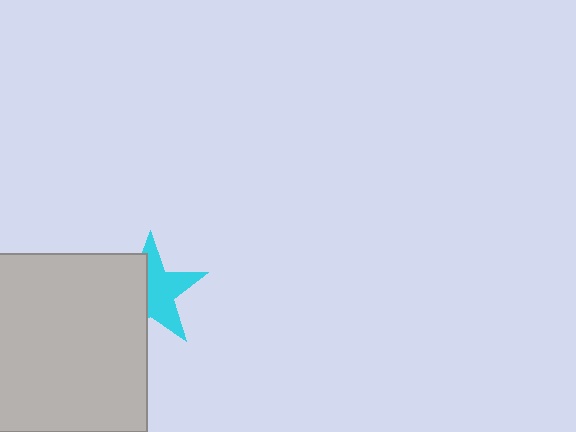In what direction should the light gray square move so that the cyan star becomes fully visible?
The light gray square should move left. That is the shortest direction to clear the overlap and leave the cyan star fully visible.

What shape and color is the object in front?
The object in front is a light gray square.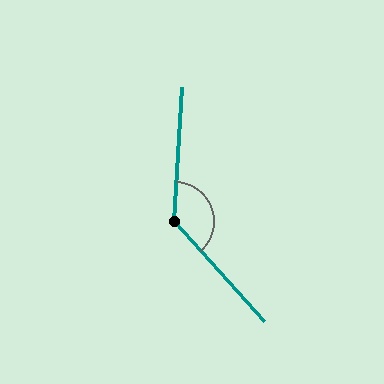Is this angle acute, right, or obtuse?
It is obtuse.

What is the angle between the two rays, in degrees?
Approximately 135 degrees.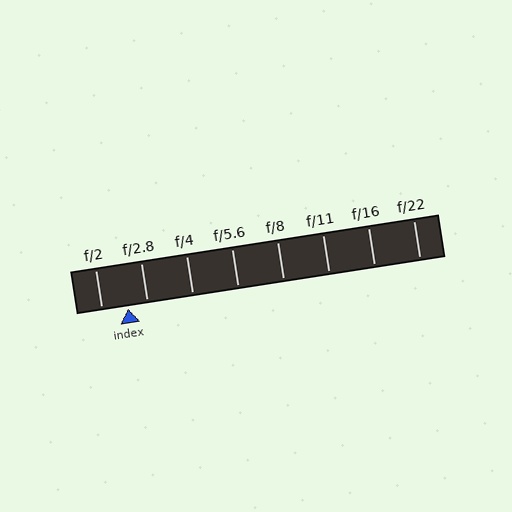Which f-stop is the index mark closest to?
The index mark is closest to f/2.8.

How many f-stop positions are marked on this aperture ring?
There are 8 f-stop positions marked.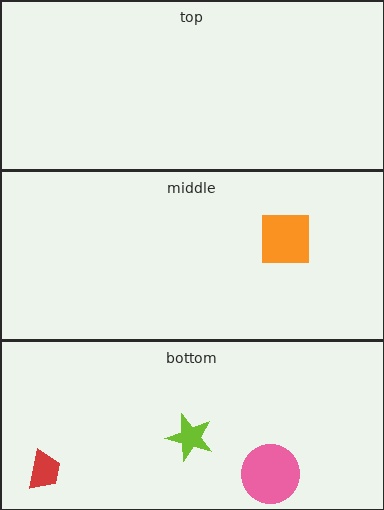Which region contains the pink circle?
The bottom region.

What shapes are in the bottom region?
The lime star, the pink circle, the red trapezoid.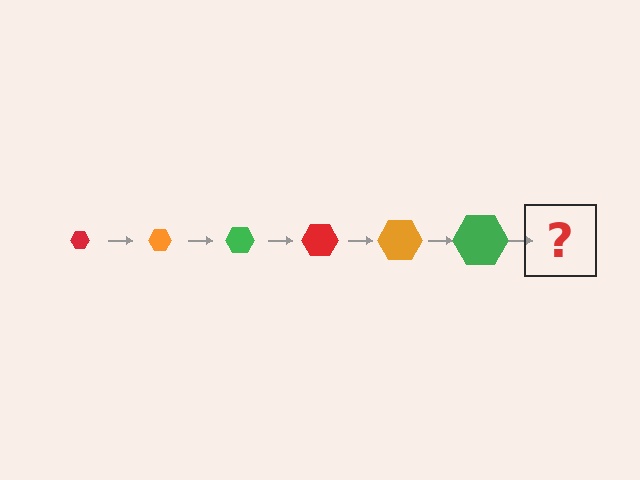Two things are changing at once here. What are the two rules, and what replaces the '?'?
The two rules are that the hexagon grows larger each step and the color cycles through red, orange, and green. The '?' should be a red hexagon, larger than the previous one.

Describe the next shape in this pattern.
It should be a red hexagon, larger than the previous one.